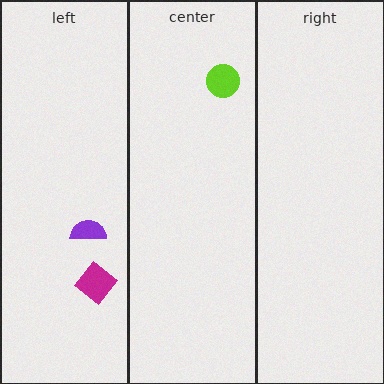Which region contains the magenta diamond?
The left region.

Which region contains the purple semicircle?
The left region.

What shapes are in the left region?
The purple semicircle, the magenta diamond.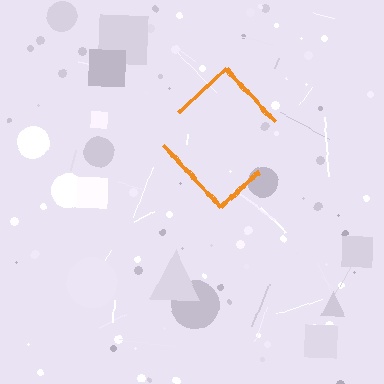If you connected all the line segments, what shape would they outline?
They would outline a diamond.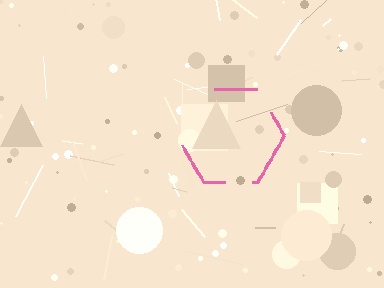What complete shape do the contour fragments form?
The contour fragments form a hexagon.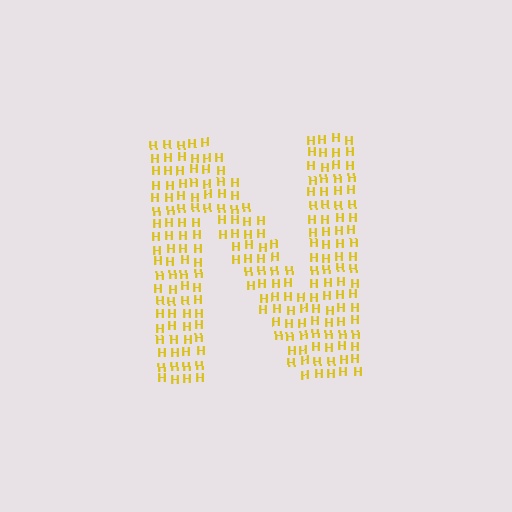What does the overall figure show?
The overall figure shows the letter N.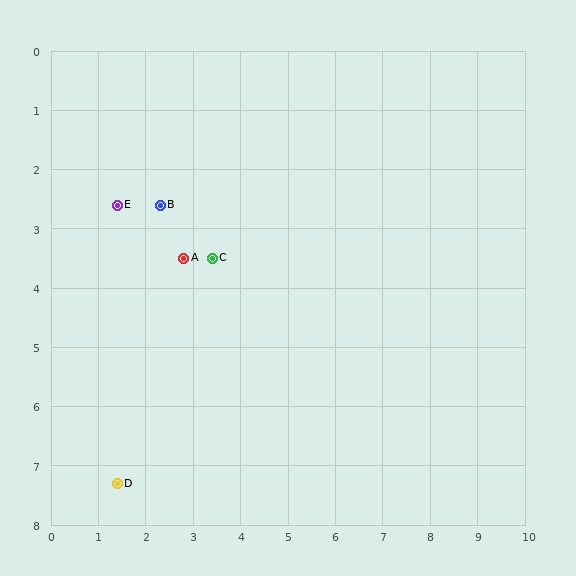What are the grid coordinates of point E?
Point E is at approximately (1.4, 2.6).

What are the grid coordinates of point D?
Point D is at approximately (1.4, 7.3).